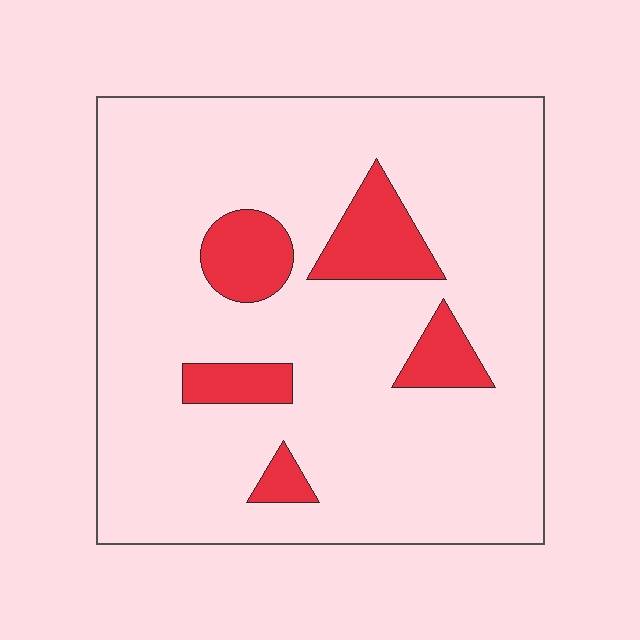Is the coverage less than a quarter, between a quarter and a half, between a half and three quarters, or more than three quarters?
Less than a quarter.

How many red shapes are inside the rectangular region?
5.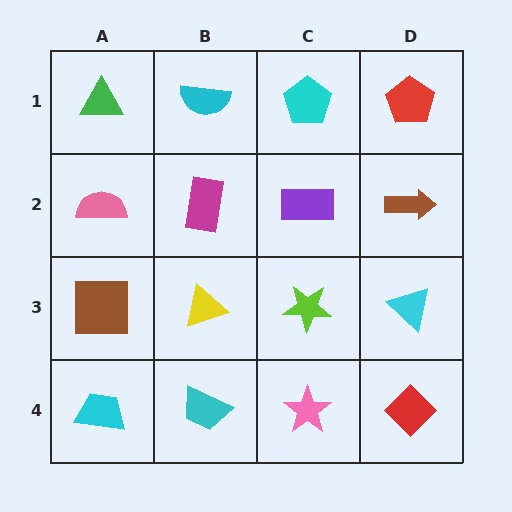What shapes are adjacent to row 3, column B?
A magenta rectangle (row 2, column B), a cyan trapezoid (row 4, column B), a brown square (row 3, column A), a lime star (row 3, column C).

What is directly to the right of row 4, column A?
A cyan trapezoid.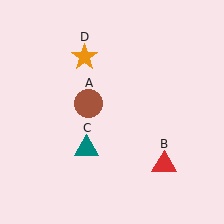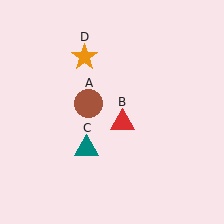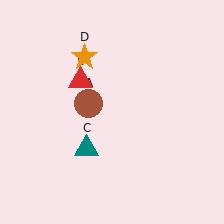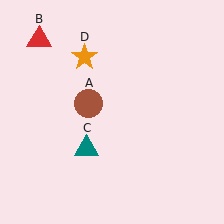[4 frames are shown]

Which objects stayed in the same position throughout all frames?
Brown circle (object A) and teal triangle (object C) and orange star (object D) remained stationary.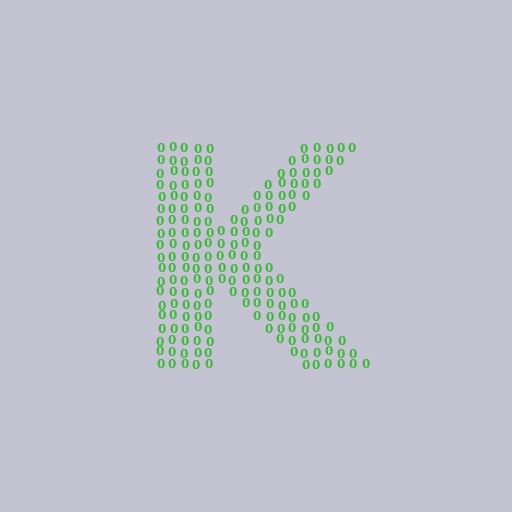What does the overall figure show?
The overall figure shows the letter K.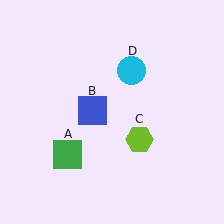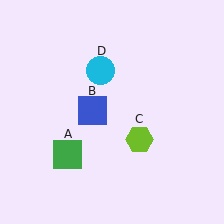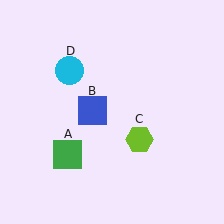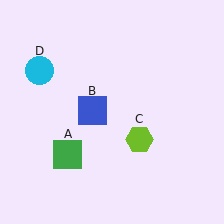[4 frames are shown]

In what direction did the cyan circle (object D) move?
The cyan circle (object D) moved left.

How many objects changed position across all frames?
1 object changed position: cyan circle (object D).